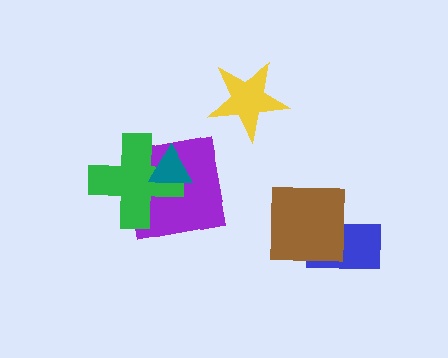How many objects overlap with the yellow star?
0 objects overlap with the yellow star.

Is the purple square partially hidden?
Yes, it is partially covered by another shape.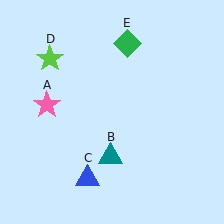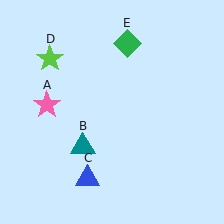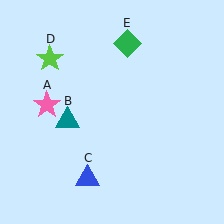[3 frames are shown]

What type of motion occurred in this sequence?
The teal triangle (object B) rotated clockwise around the center of the scene.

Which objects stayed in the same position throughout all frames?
Pink star (object A) and blue triangle (object C) and lime star (object D) and green diamond (object E) remained stationary.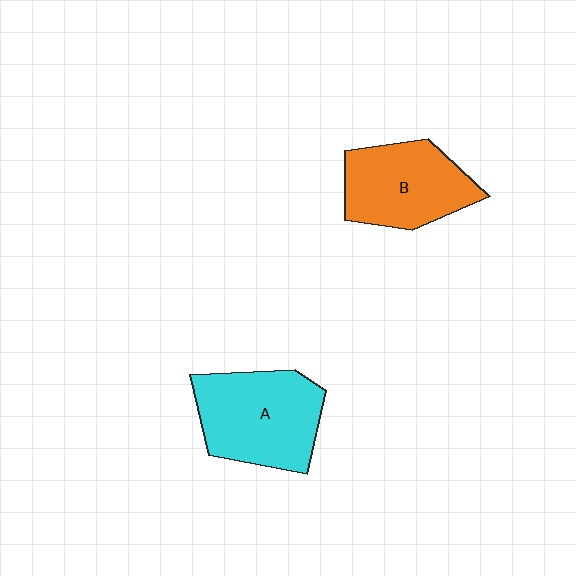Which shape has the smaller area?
Shape B (orange).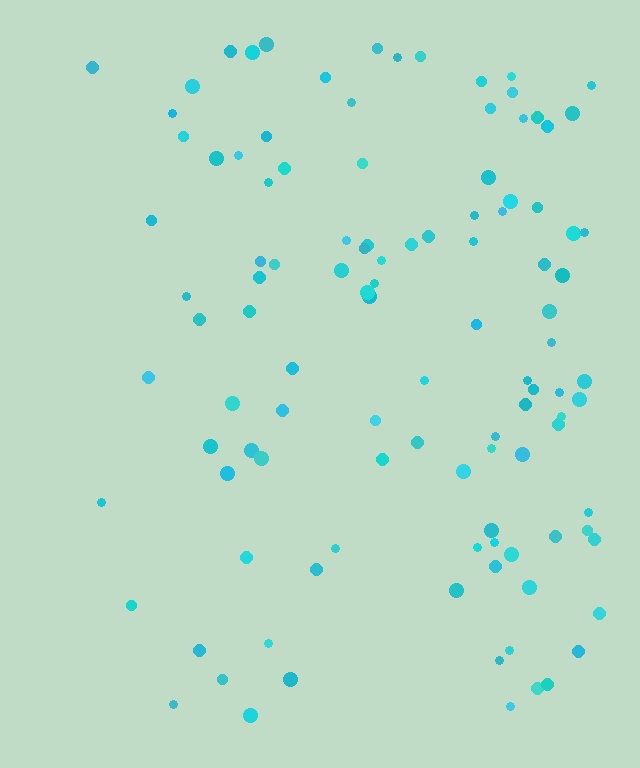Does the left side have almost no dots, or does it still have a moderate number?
Still a moderate number, just noticeably fewer than the right.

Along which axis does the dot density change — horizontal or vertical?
Horizontal.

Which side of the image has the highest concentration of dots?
The right.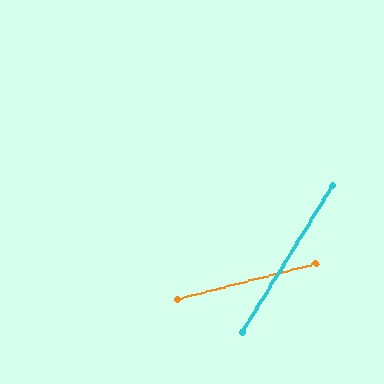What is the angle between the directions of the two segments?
Approximately 44 degrees.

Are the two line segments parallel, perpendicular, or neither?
Neither parallel nor perpendicular — they differ by about 44°.